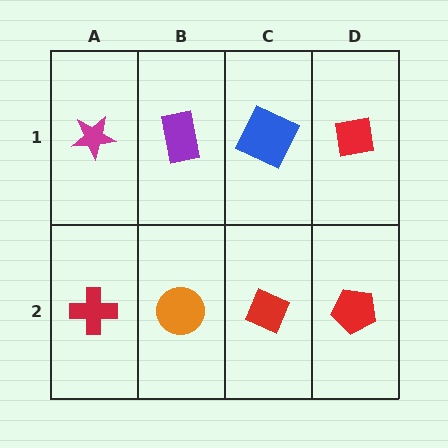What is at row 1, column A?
A magenta star.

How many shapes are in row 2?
4 shapes.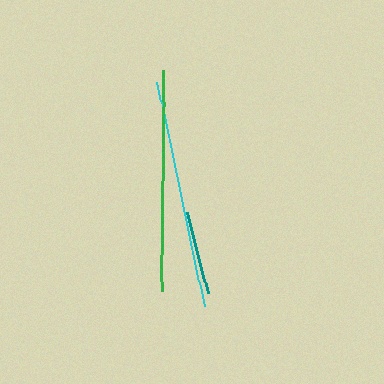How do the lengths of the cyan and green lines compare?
The cyan and green lines are approximately the same length.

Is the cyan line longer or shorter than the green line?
The cyan line is longer than the green line.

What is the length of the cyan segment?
The cyan segment is approximately 229 pixels long.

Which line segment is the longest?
The cyan line is the longest at approximately 229 pixels.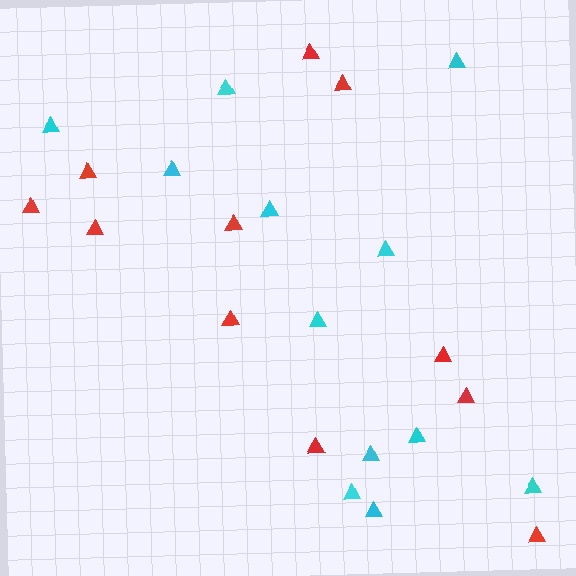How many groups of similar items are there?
There are 2 groups: one group of cyan triangles (12) and one group of red triangles (11).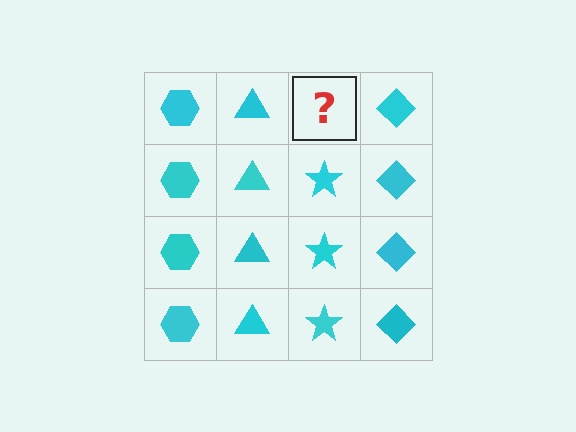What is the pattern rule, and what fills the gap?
The rule is that each column has a consistent shape. The gap should be filled with a cyan star.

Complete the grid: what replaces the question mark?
The question mark should be replaced with a cyan star.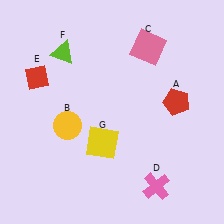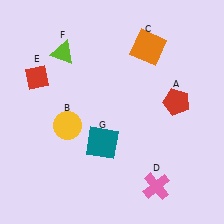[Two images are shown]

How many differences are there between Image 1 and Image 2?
There are 2 differences between the two images.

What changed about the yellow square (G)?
In Image 1, G is yellow. In Image 2, it changed to teal.